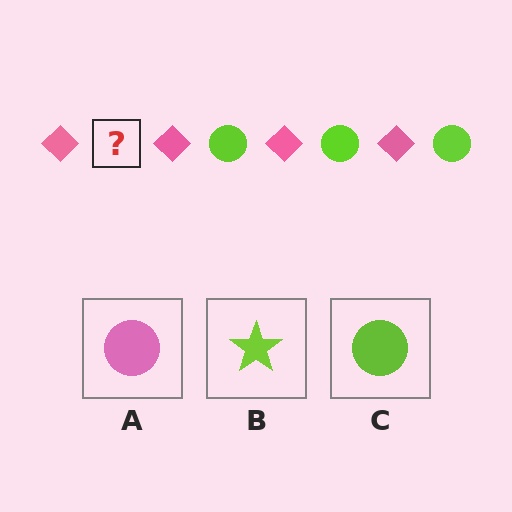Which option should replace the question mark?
Option C.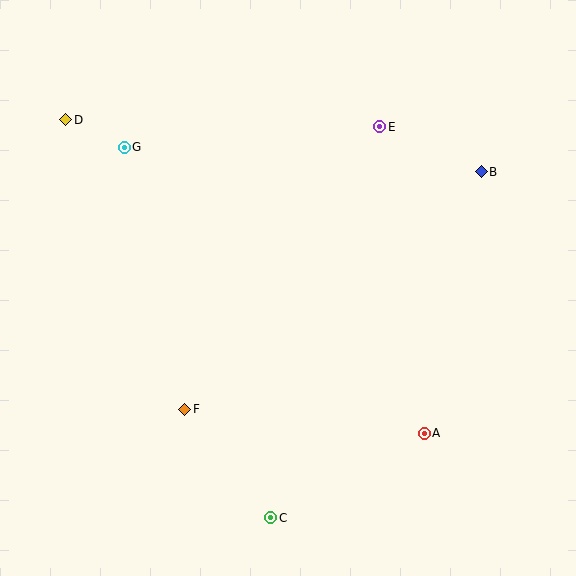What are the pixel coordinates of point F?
Point F is at (185, 409).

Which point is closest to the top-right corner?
Point B is closest to the top-right corner.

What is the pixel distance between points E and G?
The distance between E and G is 256 pixels.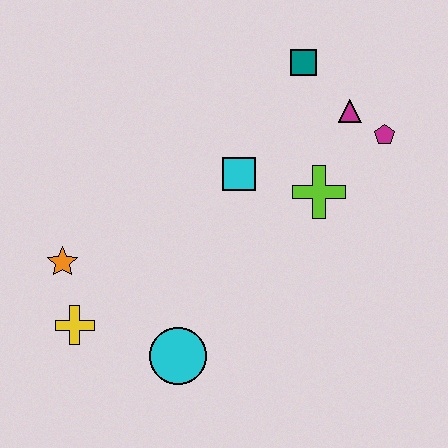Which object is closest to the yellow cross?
The orange star is closest to the yellow cross.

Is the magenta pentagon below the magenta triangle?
Yes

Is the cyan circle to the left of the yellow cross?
No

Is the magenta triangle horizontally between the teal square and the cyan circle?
No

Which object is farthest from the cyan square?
The yellow cross is farthest from the cyan square.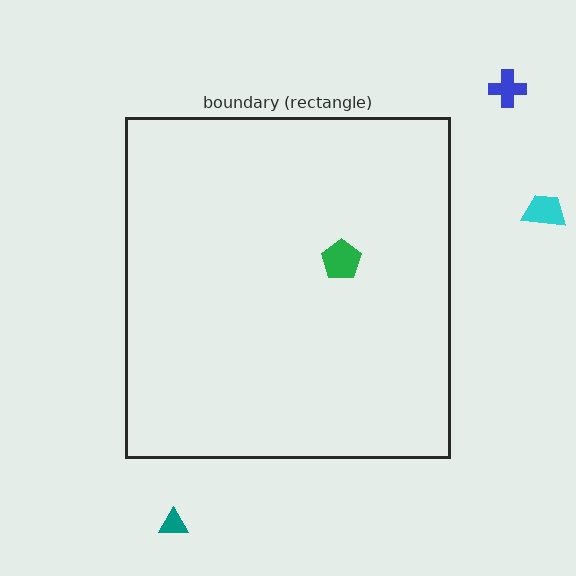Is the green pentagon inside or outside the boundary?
Inside.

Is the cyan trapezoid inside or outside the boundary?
Outside.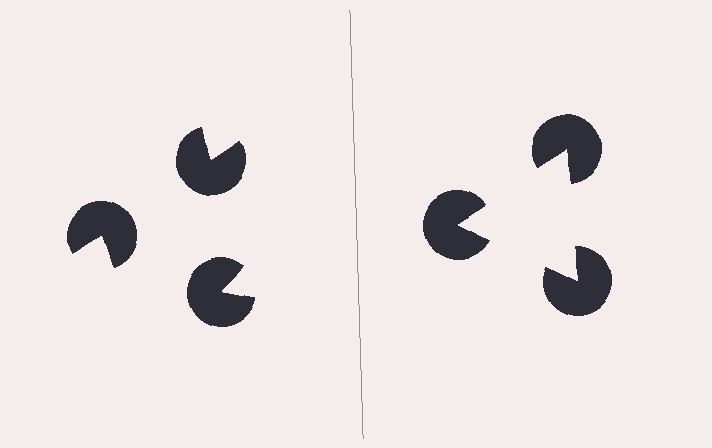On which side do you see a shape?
An illusory triangle appears on the right side. On the left side the wedge cuts are rotated, so no coherent shape forms.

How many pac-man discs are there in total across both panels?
6 — 3 on each side.